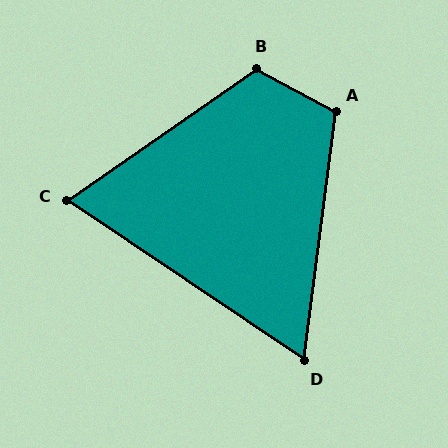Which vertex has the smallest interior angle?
D, at approximately 63 degrees.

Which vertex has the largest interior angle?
B, at approximately 117 degrees.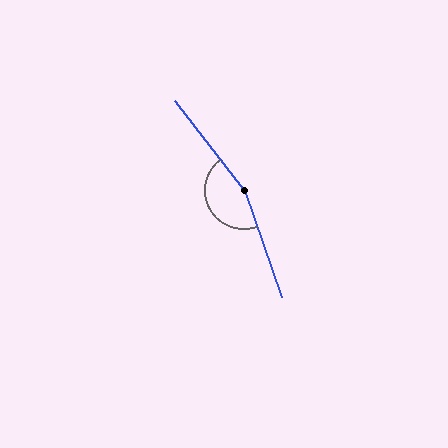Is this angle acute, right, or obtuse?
It is obtuse.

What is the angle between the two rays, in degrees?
Approximately 162 degrees.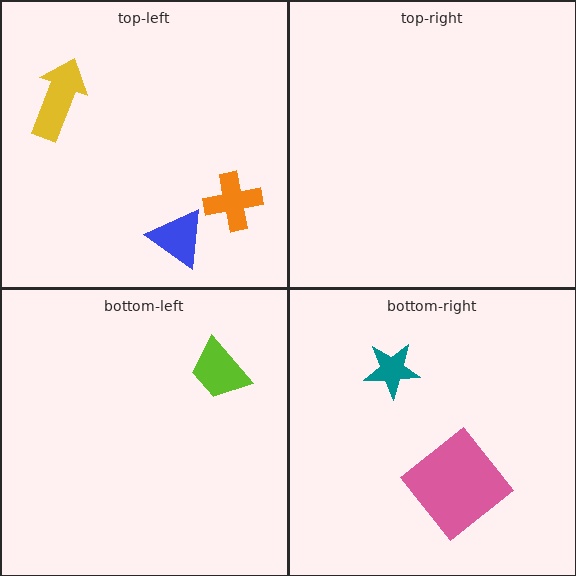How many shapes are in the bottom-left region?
1.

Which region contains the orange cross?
The top-left region.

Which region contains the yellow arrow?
The top-left region.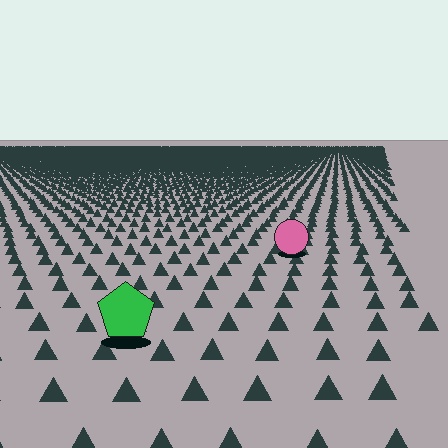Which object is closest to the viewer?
The green pentagon is closest. The texture marks near it are larger and more spread out.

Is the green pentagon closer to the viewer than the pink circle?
Yes. The green pentagon is closer — you can tell from the texture gradient: the ground texture is coarser near it.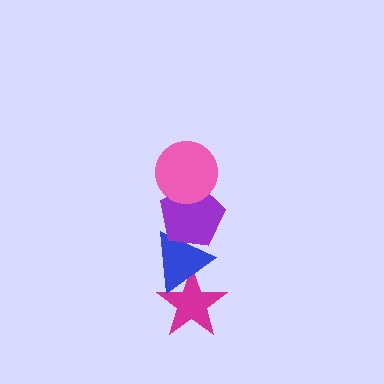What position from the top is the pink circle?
The pink circle is 1st from the top.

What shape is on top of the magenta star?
The blue triangle is on top of the magenta star.